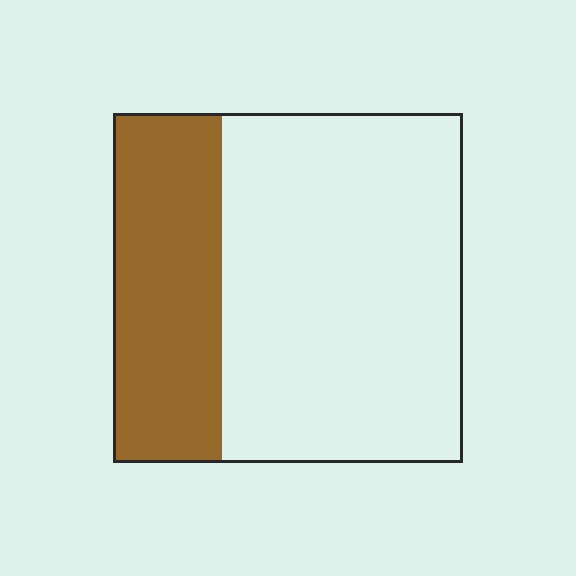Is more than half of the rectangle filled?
No.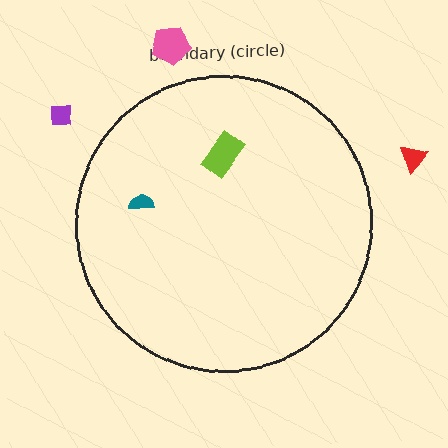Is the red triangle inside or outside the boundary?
Outside.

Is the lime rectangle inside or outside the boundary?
Inside.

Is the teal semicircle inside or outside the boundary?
Inside.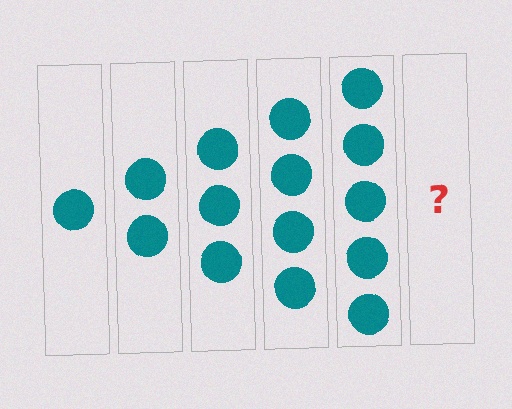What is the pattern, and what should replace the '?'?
The pattern is that each step adds one more circle. The '?' should be 6 circles.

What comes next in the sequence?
The next element should be 6 circles.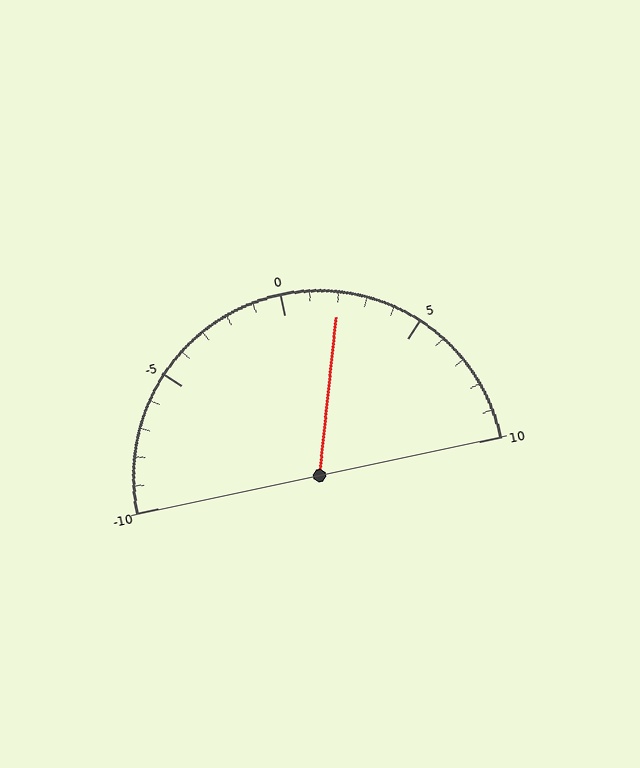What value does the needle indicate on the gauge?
The needle indicates approximately 2.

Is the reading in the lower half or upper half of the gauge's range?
The reading is in the upper half of the range (-10 to 10).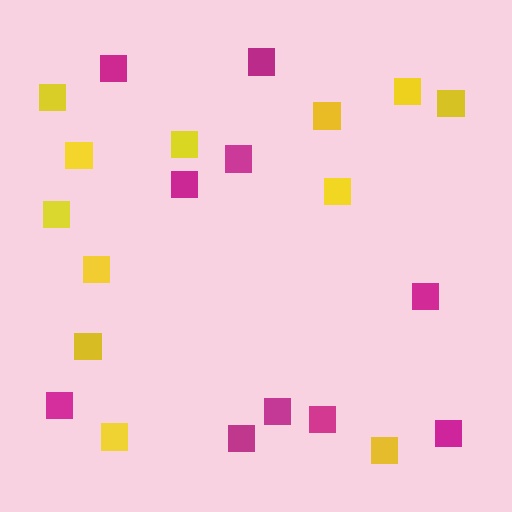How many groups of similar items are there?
There are 2 groups: one group of yellow squares (12) and one group of magenta squares (10).